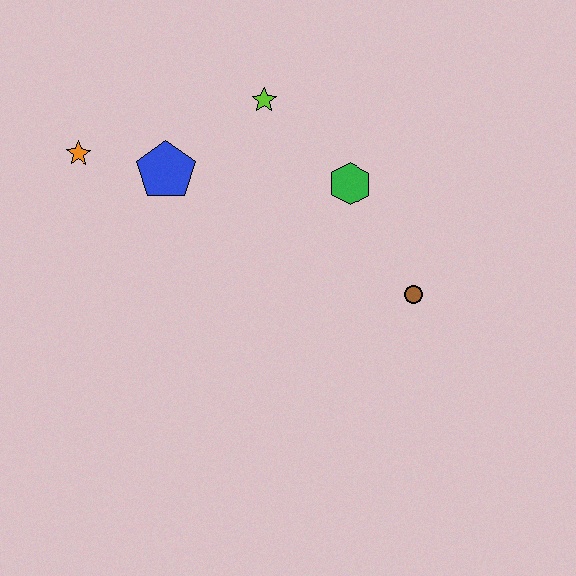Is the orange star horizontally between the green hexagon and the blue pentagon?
No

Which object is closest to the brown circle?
The green hexagon is closest to the brown circle.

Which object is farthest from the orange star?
The brown circle is farthest from the orange star.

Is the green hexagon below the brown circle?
No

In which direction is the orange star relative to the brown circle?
The orange star is to the left of the brown circle.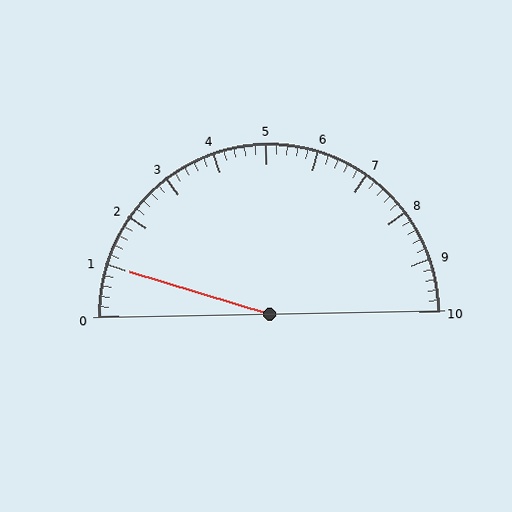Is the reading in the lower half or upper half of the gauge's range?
The reading is in the lower half of the range (0 to 10).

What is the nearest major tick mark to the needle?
The nearest major tick mark is 1.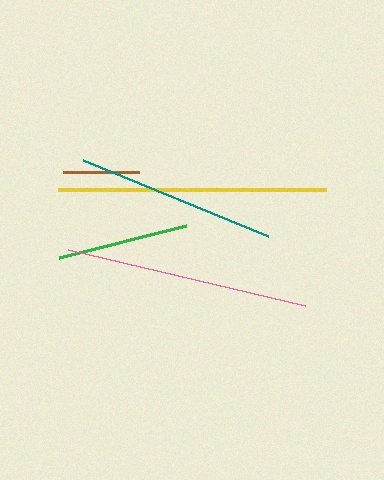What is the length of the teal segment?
The teal segment is approximately 200 pixels long.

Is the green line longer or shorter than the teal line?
The teal line is longer than the green line.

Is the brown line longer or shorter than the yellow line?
The yellow line is longer than the brown line.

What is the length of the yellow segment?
The yellow segment is approximately 269 pixels long.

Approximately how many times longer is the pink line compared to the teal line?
The pink line is approximately 1.2 times the length of the teal line.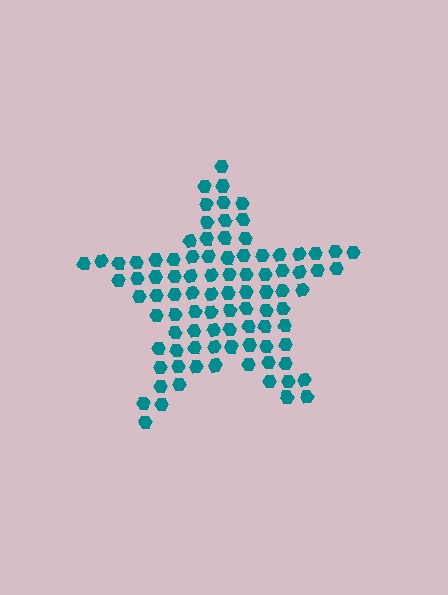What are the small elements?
The small elements are hexagons.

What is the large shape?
The large shape is a star.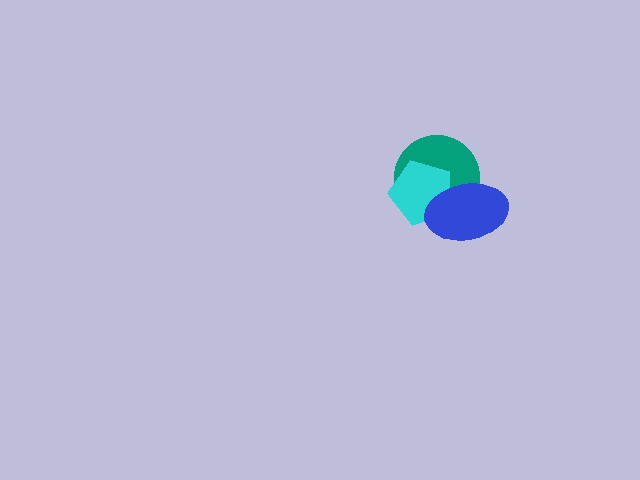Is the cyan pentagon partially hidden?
Yes, it is partially covered by another shape.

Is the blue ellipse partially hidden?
No, no other shape covers it.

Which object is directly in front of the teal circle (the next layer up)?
The cyan pentagon is directly in front of the teal circle.